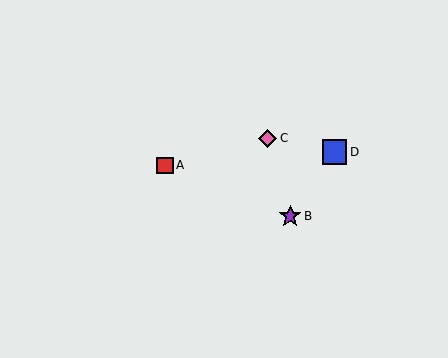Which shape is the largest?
The blue square (labeled D) is the largest.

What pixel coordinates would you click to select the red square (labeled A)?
Click at (165, 165) to select the red square A.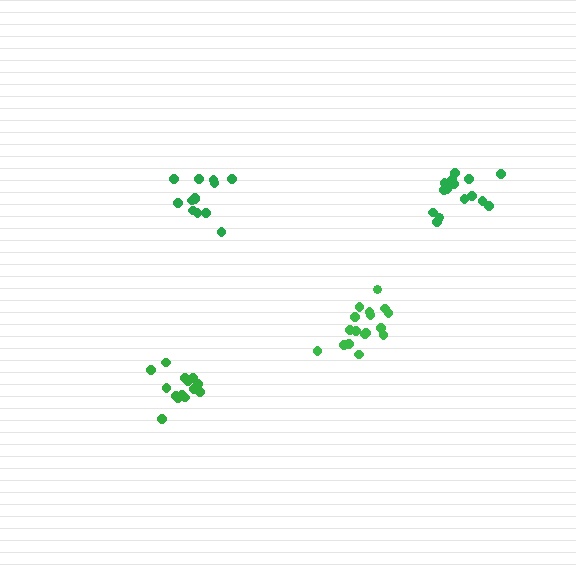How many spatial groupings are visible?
There are 4 spatial groupings.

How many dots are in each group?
Group 1: 15 dots, Group 2: 14 dots, Group 3: 17 dots, Group 4: 13 dots (59 total).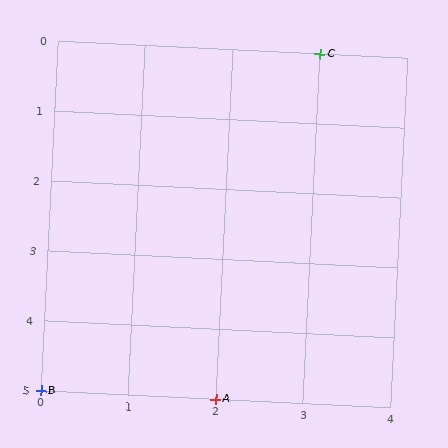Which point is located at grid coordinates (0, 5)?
Point B is at (0, 5).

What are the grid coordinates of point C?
Point C is at grid coordinates (3, 0).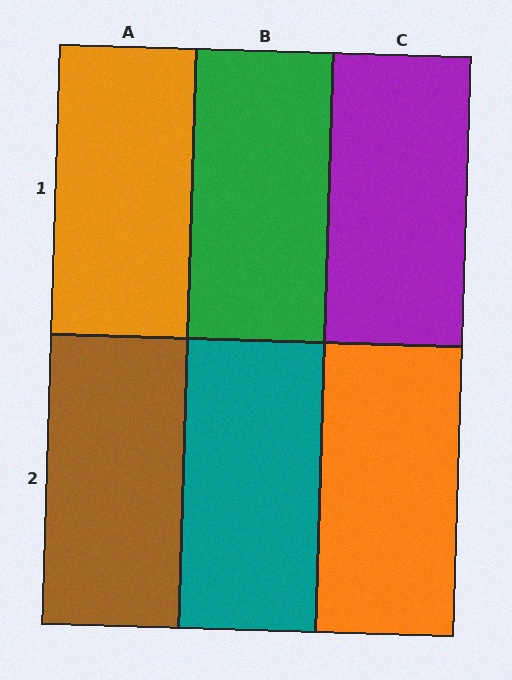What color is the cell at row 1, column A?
Orange.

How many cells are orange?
2 cells are orange.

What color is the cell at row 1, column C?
Purple.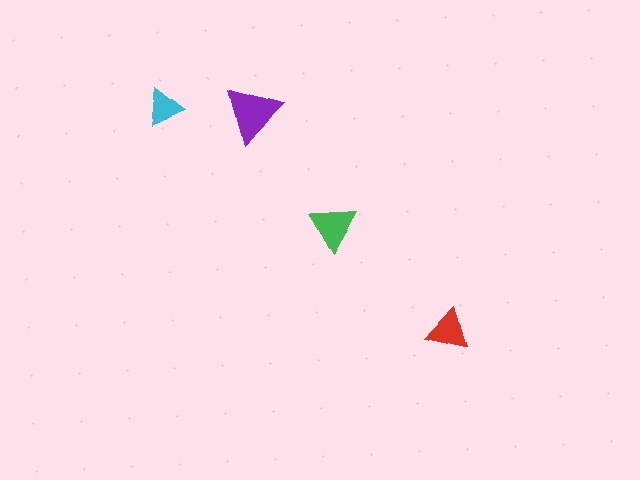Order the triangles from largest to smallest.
the purple one, the green one, the red one, the cyan one.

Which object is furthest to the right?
The red triangle is rightmost.